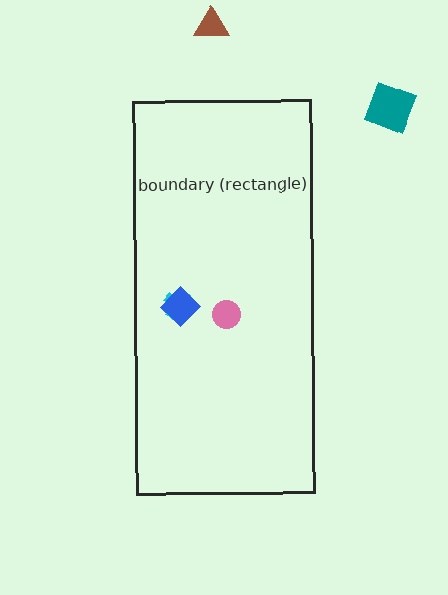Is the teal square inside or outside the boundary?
Outside.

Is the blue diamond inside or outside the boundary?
Inside.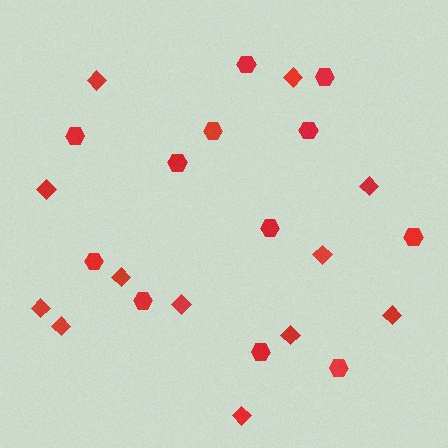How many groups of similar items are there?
There are 2 groups: one group of diamonds (12) and one group of hexagons (12).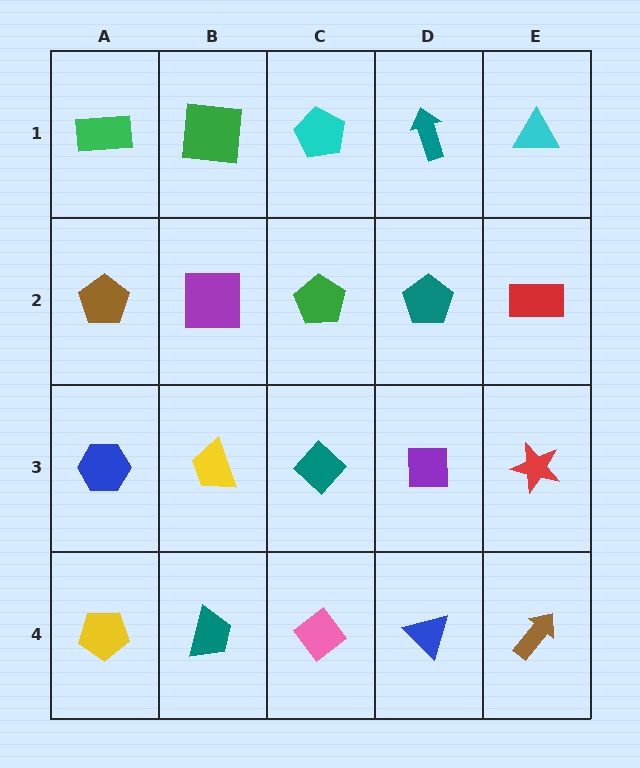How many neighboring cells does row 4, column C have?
3.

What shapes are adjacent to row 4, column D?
A purple square (row 3, column D), a pink diamond (row 4, column C), a brown arrow (row 4, column E).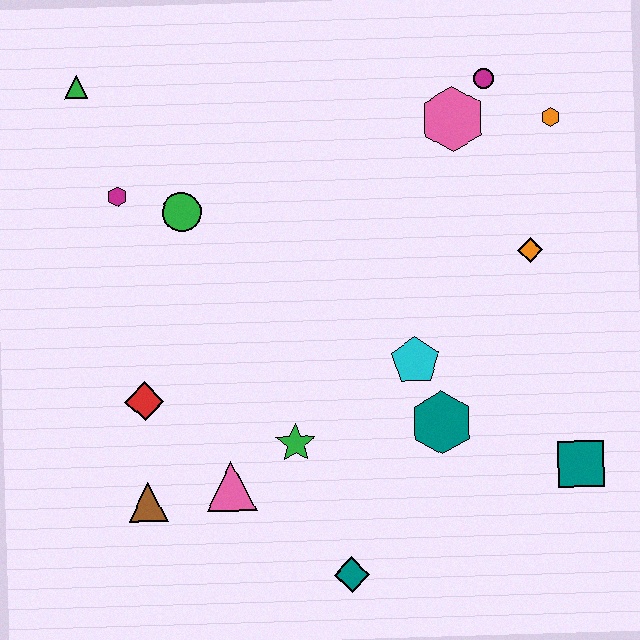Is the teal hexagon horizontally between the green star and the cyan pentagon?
No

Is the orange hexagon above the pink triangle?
Yes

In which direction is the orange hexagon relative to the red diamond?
The orange hexagon is to the right of the red diamond.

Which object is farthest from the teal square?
The green triangle is farthest from the teal square.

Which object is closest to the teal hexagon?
The cyan pentagon is closest to the teal hexagon.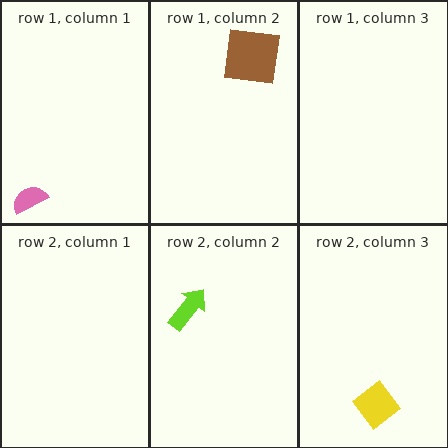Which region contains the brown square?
The row 1, column 2 region.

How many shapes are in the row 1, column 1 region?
1.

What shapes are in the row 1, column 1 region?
The pink semicircle.